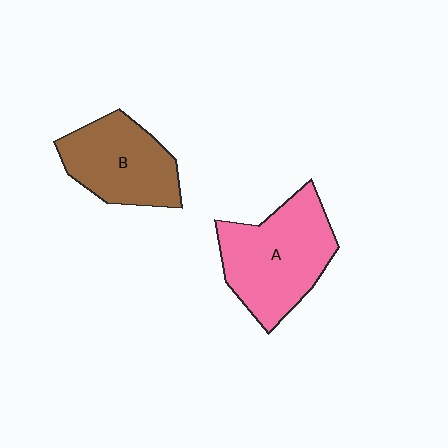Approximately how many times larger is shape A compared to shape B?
Approximately 1.3 times.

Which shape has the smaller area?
Shape B (brown).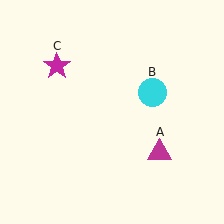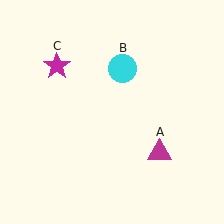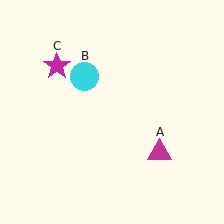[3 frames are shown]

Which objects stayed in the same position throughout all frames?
Magenta triangle (object A) and magenta star (object C) remained stationary.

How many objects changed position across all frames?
1 object changed position: cyan circle (object B).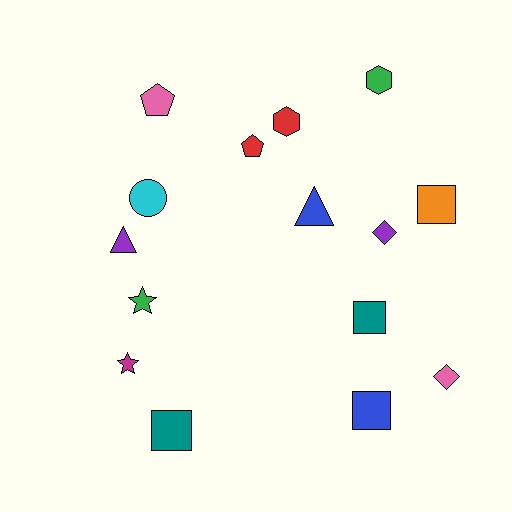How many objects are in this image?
There are 15 objects.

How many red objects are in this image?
There are 2 red objects.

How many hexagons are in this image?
There are 2 hexagons.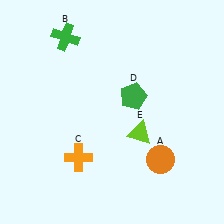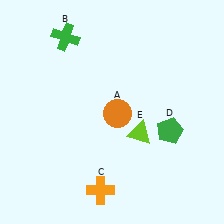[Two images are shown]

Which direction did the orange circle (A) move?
The orange circle (A) moved up.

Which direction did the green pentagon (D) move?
The green pentagon (D) moved right.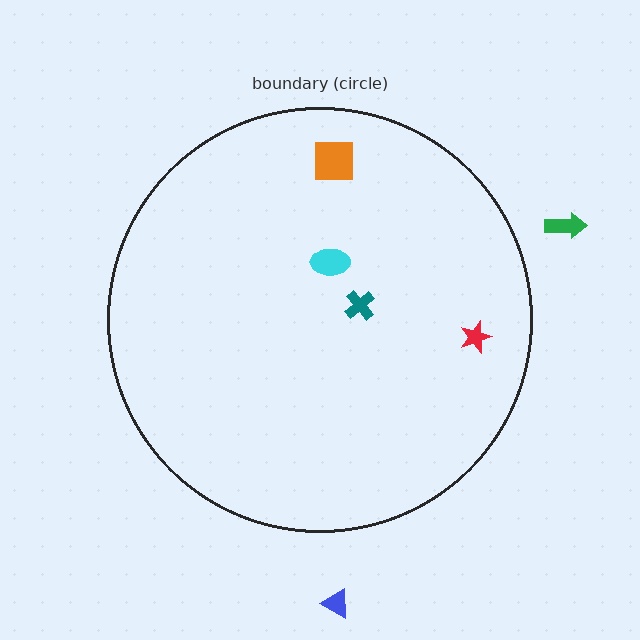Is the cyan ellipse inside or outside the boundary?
Inside.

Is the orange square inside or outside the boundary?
Inside.